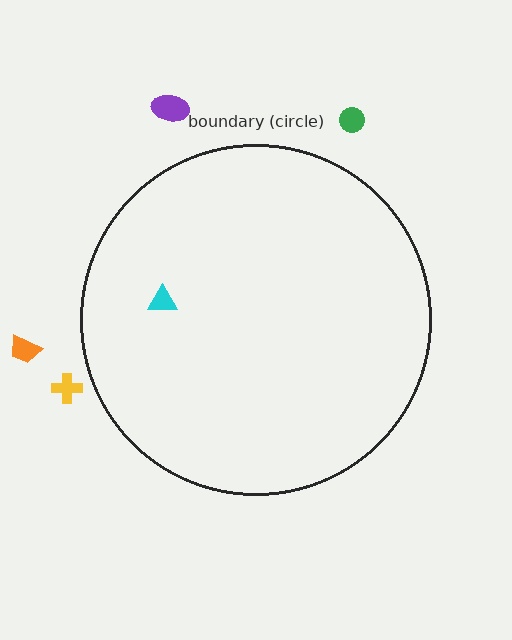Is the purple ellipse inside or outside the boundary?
Outside.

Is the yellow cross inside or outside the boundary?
Outside.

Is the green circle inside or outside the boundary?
Outside.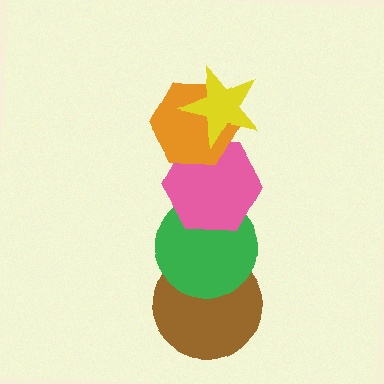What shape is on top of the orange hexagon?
The yellow star is on top of the orange hexagon.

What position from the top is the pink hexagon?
The pink hexagon is 3rd from the top.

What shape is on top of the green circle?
The pink hexagon is on top of the green circle.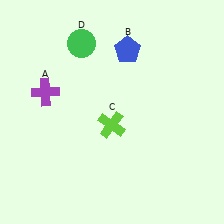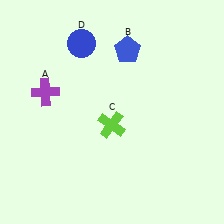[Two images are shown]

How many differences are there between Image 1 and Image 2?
There is 1 difference between the two images.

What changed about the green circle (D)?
In Image 1, D is green. In Image 2, it changed to blue.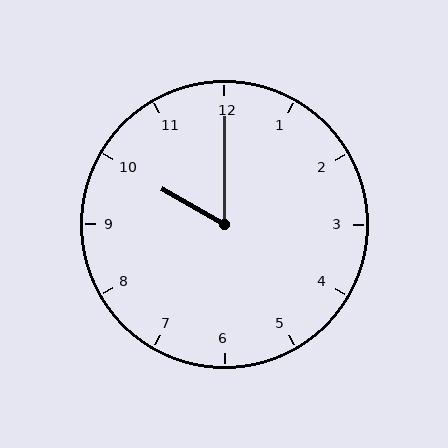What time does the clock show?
10:00.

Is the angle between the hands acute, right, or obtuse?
It is acute.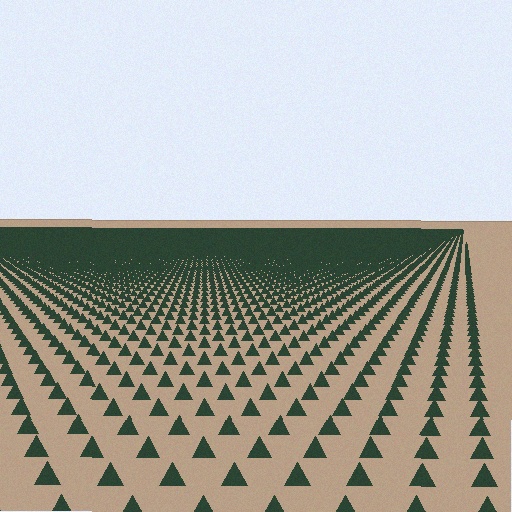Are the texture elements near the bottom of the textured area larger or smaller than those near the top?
Larger. Near the bottom, elements are closer to the viewer and appear at a bigger on-screen size.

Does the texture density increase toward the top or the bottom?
Density increases toward the top.